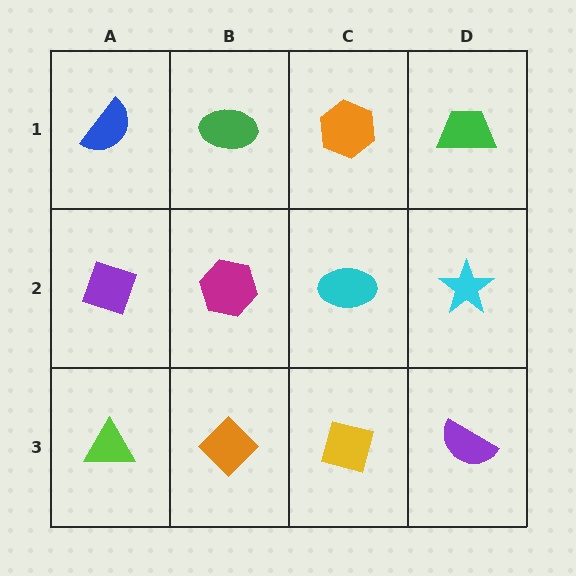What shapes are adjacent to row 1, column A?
A purple diamond (row 2, column A), a green ellipse (row 1, column B).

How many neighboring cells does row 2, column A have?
3.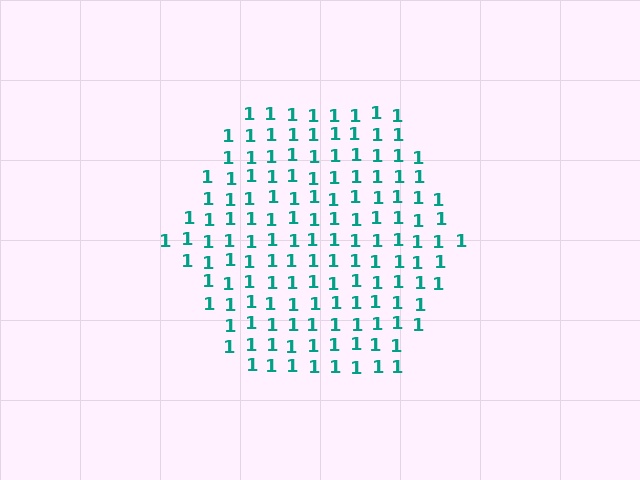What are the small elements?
The small elements are digit 1's.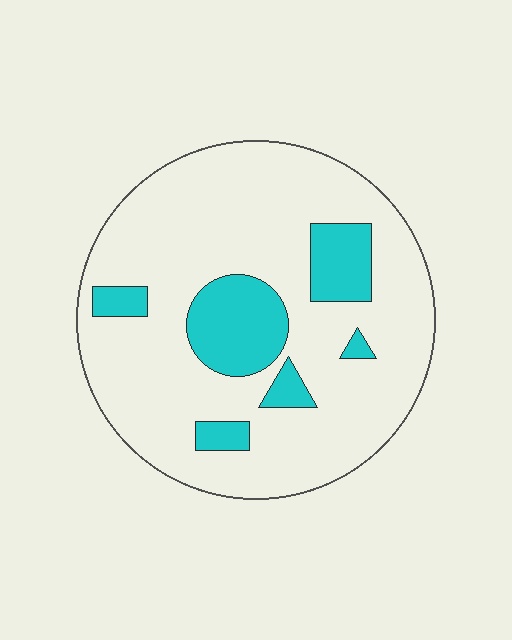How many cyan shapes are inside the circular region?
6.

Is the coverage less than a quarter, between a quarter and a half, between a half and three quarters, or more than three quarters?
Less than a quarter.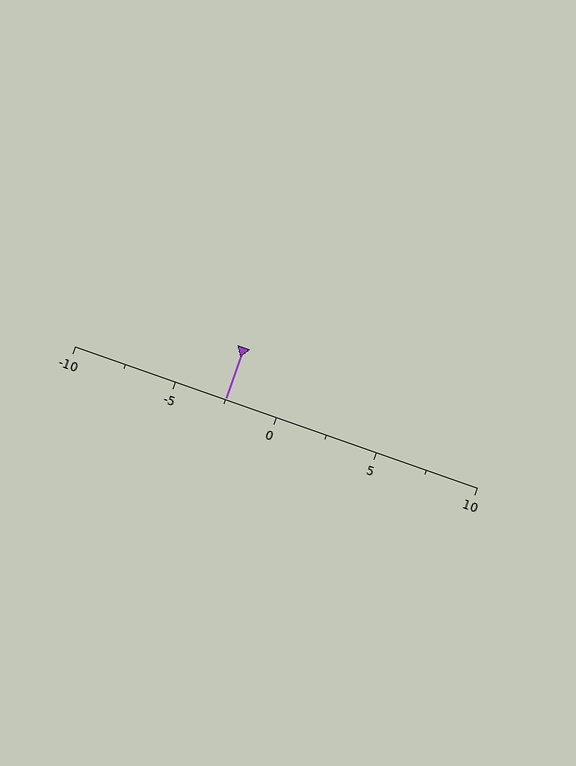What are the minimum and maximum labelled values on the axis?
The axis runs from -10 to 10.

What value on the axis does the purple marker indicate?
The marker indicates approximately -2.5.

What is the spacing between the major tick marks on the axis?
The major ticks are spaced 5 apart.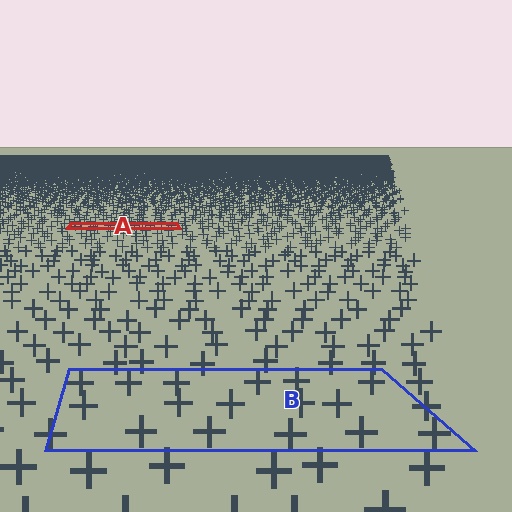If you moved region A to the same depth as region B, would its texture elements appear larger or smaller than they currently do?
They would appear larger. At a closer depth, the same texture elements are projected at a bigger on-screen size.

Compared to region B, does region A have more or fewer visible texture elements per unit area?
Region A has more texture elements per unit area — they are packed more densely because it is farther away.